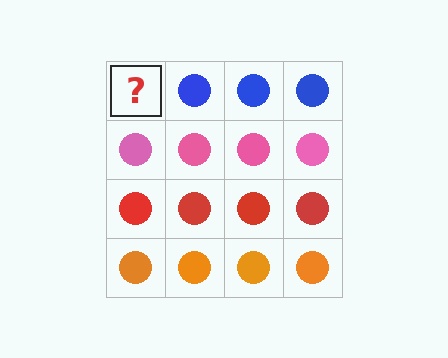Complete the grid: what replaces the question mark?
The question mark should be replaced with a blue circle.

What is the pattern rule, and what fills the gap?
The rule is that each row has a consistent color. The gap should be filled with a blue circle.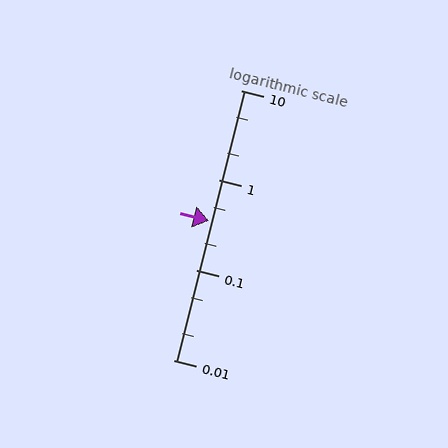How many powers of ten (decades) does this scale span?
The scale spans 3 decades, from 0.01 to 10.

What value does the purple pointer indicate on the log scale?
The pointer indicates approximately 0.35.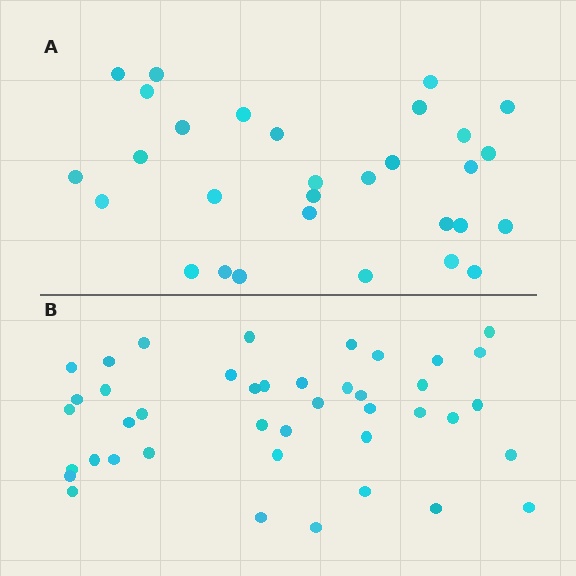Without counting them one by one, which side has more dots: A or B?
Region B (the bottom region) has more dots.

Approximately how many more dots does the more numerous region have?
Region B has roughly 12 or so more dots than region A.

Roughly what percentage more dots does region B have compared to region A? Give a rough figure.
About 40% more.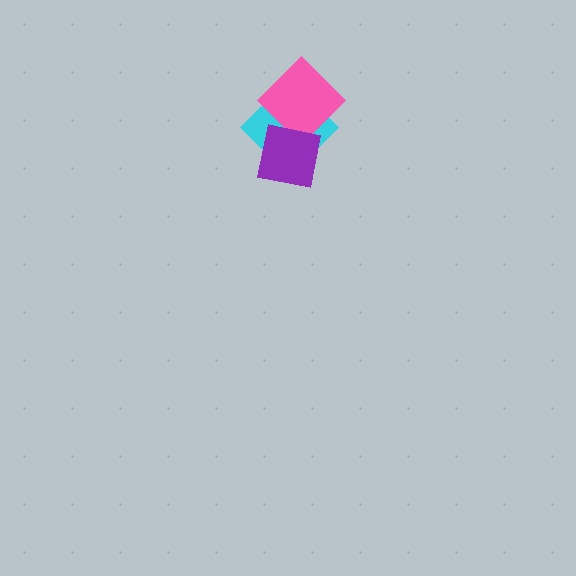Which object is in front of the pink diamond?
The purple square is in front of the pink diamond.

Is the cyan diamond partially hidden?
Yes, it is partially covered by another shape.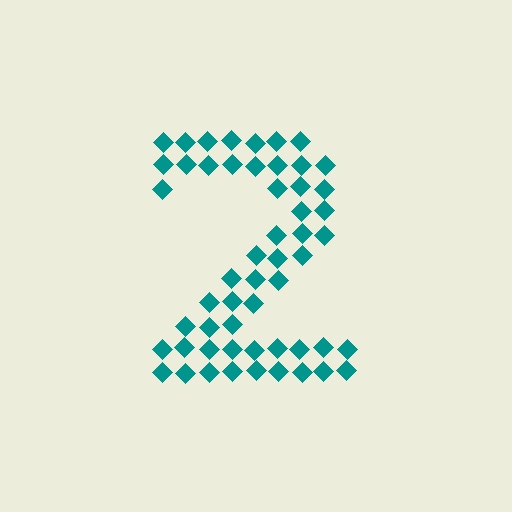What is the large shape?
The large shape is the digit 2.